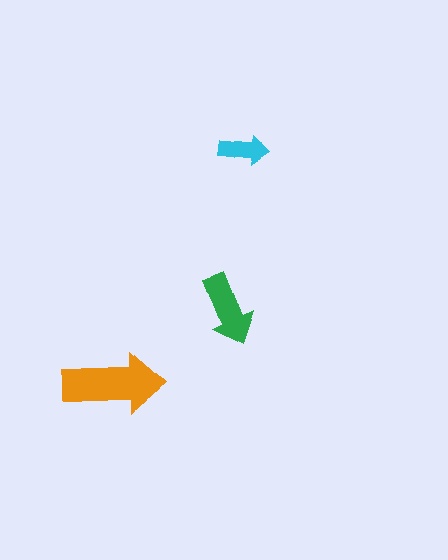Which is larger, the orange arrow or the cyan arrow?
The orange one.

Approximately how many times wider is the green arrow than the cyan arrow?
About 1.5 times wider.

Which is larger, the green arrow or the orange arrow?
The orange one.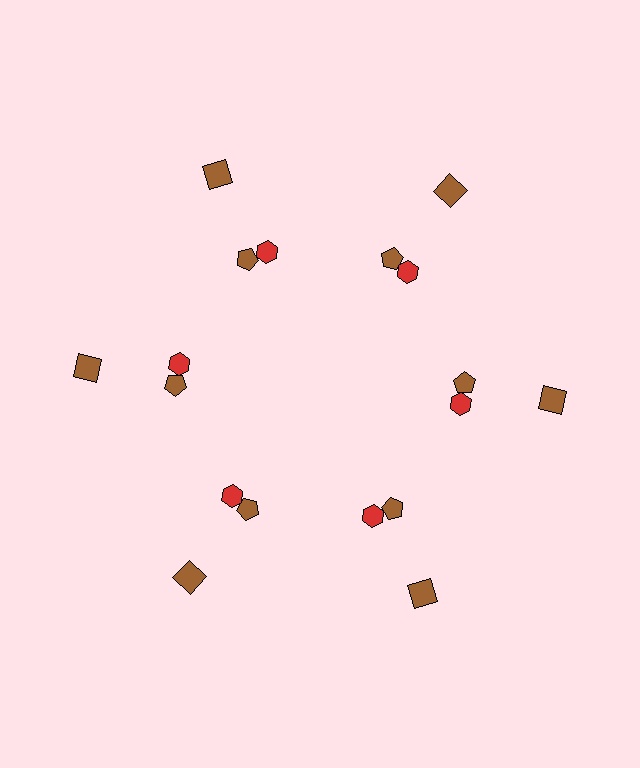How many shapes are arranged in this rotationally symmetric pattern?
There are 18 shapes, arranged in 6 groups of 3.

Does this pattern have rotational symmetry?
Yes, this pattern has 6-fold rotational symmetry. It looks the same after rotating 60 degrees around the center.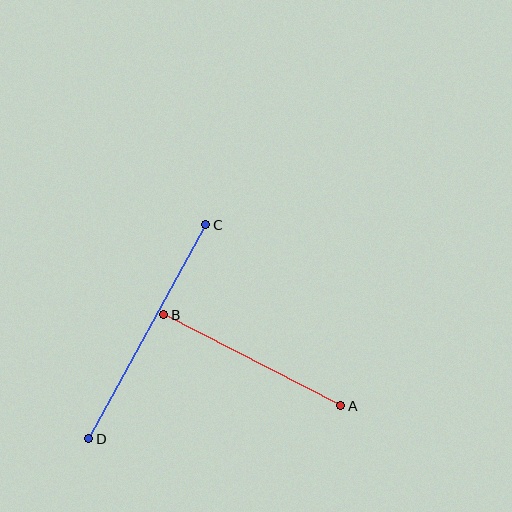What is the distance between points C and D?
The distance is approximately 244 pixels.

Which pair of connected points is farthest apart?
Points C and D are farthest apart.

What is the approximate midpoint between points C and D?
The midpoint is at approximately (147, 332) pixels.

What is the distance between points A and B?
The distance is approximately 199 pixels.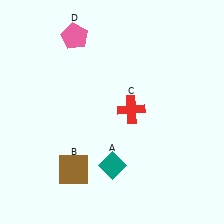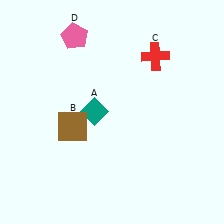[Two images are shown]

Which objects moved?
The objects that moved are: the teal diamond (A), the brown square (B), the red cross (C).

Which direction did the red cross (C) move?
The red cross (C) moved up.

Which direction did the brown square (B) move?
The brown square (B) moved up.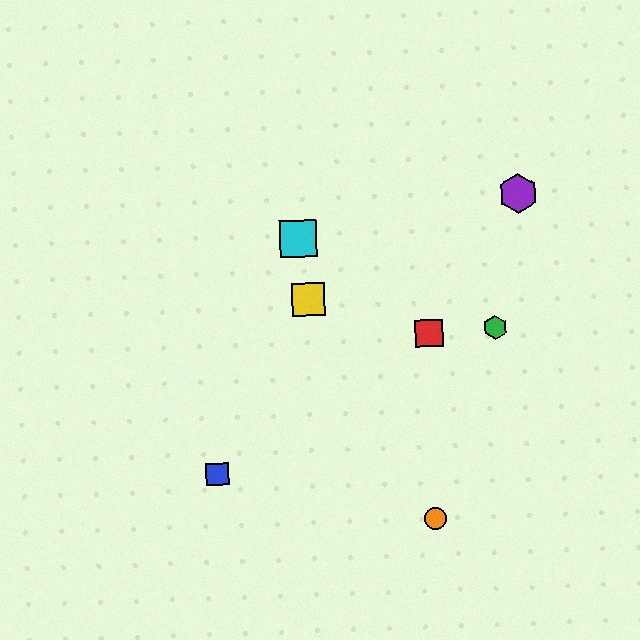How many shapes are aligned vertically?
2 shapes (the red square, the orange circle) are aligned vertically.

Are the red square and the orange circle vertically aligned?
Yes, both are at x≈429.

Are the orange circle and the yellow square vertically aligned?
No, the orange circle is at x≈435 and the yellow square is at x≈308.